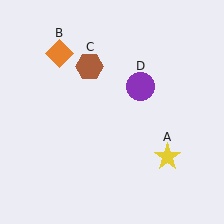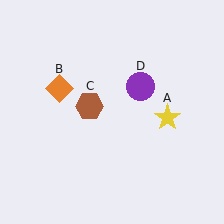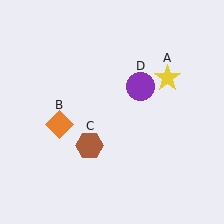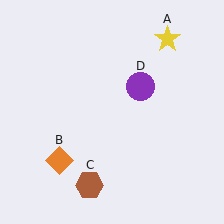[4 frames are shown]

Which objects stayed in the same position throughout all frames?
Purple circle (object D) remained stationary.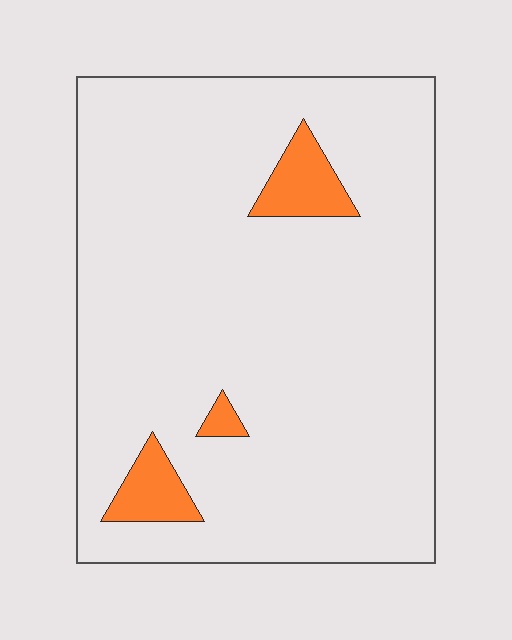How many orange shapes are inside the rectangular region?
3.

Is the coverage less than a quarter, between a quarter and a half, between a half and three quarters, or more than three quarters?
Less than a quarter.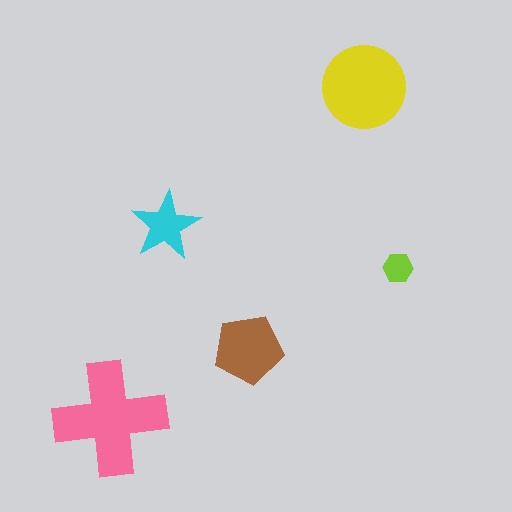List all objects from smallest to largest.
The lime hexagon, the cyan star, the brown pentagon, the yellow circle, the pink cross.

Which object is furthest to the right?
The lime hexagon is rightmost.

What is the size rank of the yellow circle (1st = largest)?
2nd.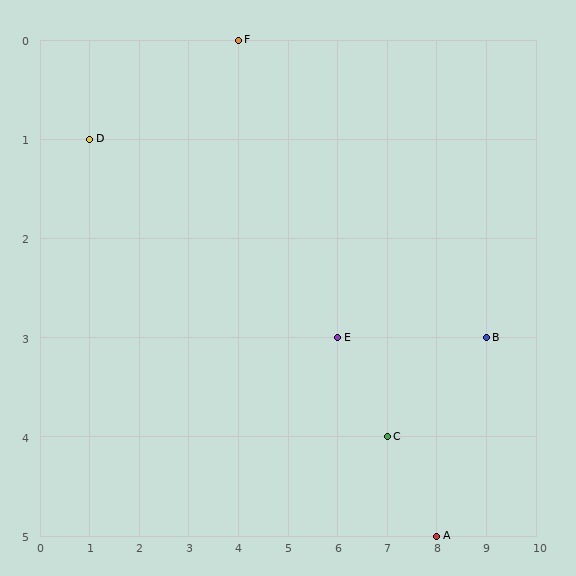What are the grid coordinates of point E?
Point E is at grid coordinates (6, 3).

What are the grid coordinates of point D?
Point D is at grid coordinates (1, 1).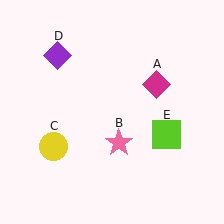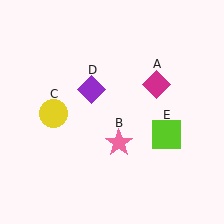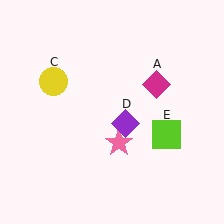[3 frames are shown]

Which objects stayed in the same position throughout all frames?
Magenta diamond (object A) and pink star (object B) and lime square (object E) remained stationary.